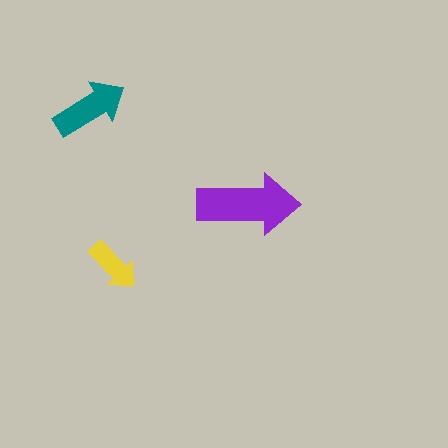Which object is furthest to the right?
The purple arrow is rightmost.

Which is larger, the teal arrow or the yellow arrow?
The teal one.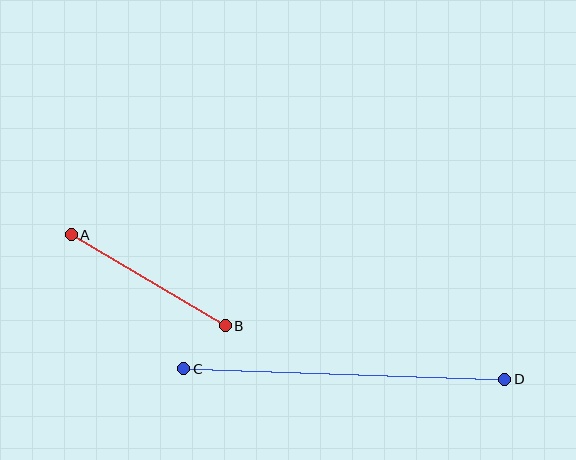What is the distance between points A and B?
The distance is approximately 179 pixels.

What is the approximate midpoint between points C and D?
The midpoint is at approximately (344, 374) pixels.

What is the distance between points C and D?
The distance is approximately 321 pixels.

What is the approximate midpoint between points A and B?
The midpoint is at approximately (148, 280) pixels.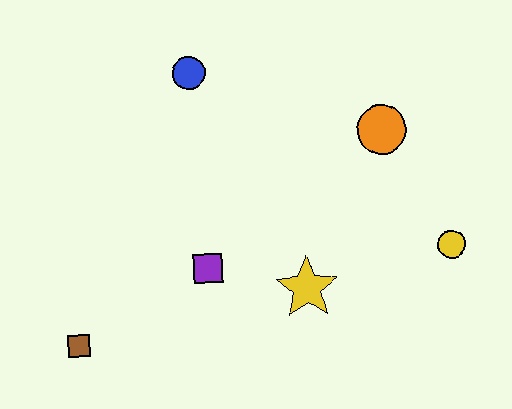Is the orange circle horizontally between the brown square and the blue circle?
No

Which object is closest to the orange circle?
The yellow circle is closest to the orange circle.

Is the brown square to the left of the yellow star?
Yes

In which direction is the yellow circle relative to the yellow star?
The yellow circle is to the right of the yellow star.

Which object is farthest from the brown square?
The yellow circle is farthest from the brown square.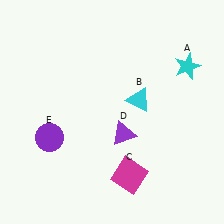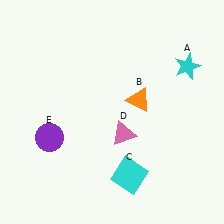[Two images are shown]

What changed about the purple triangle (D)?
In Image 1, D is purple. In Image 2, it changed to pink.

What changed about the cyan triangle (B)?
In Image 1, B is cyan. In Image 2, it changed to orange.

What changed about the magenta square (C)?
In Image 1, C is magenta. In Image 2, it changed to cyan.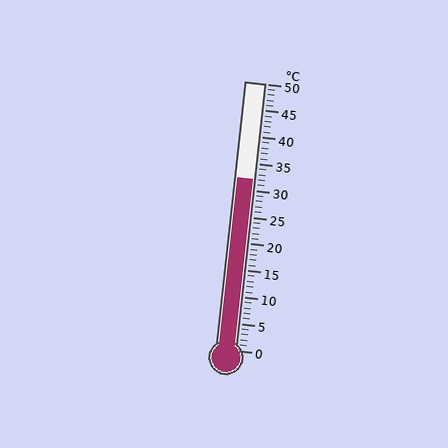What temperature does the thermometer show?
The thermometer shows approximately 32°C.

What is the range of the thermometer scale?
The thermometer scale ranges from 0°C to 50°C.